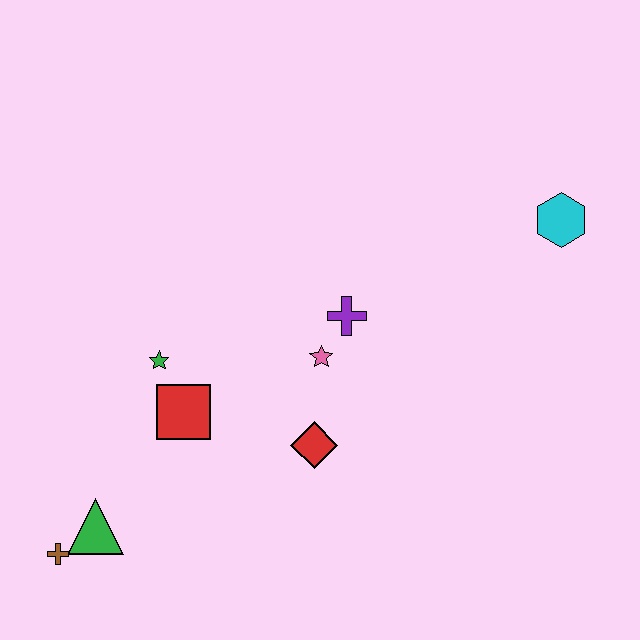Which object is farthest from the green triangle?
The cyan hexagon is farthest from the green triangle.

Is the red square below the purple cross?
Yes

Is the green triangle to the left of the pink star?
Yes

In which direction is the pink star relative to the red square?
The pink star is to the right of the red square.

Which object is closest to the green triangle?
The brown cross is closest to the green triangle.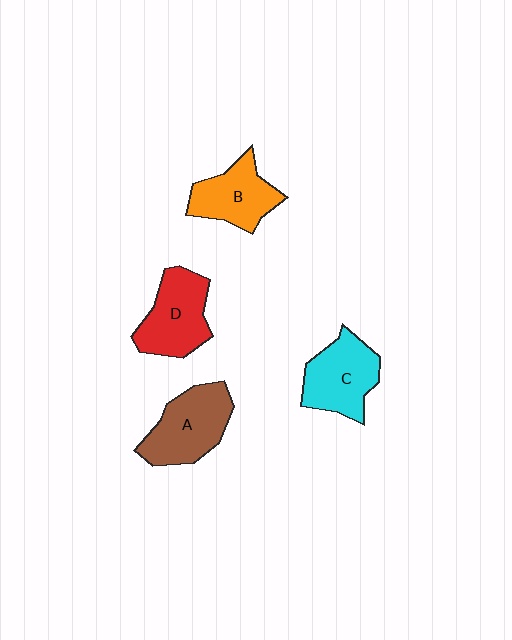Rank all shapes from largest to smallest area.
From largest to smallest: A (brown), D (red), C (cyan), B (orange).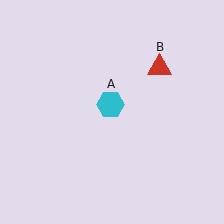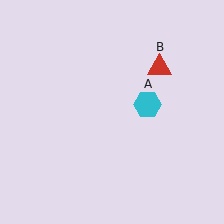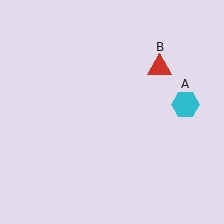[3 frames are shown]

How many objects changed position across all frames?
1 object changed position: cyan hexagon (object A).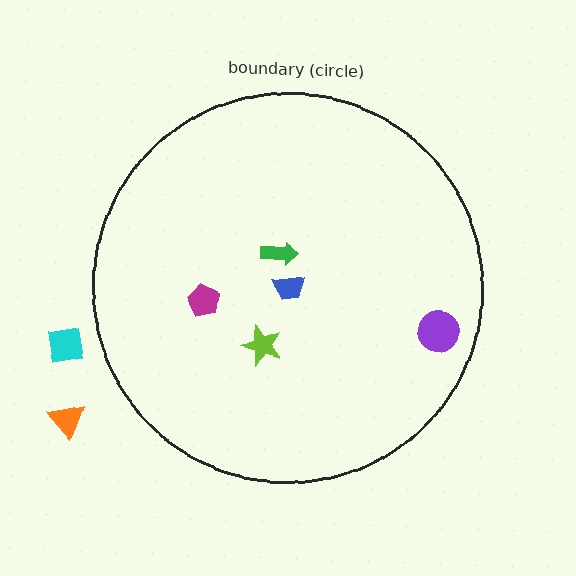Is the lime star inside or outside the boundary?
Inside.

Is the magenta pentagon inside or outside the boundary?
Inside.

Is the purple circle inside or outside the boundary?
Inside.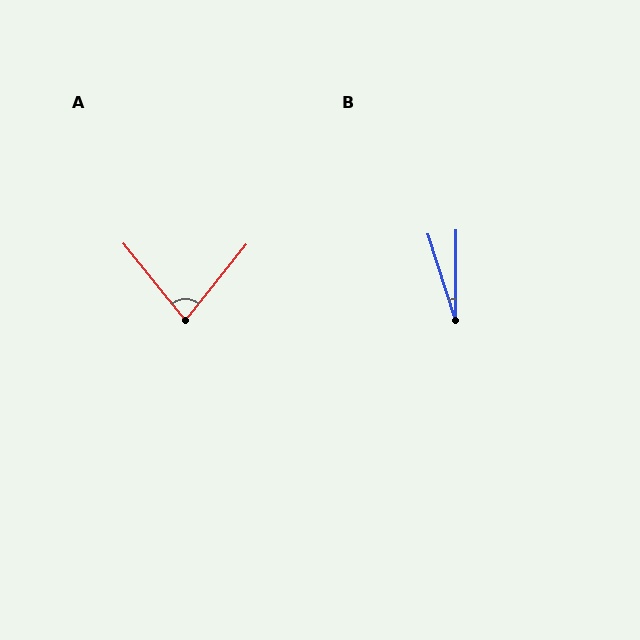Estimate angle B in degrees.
Approximately 18 degrees.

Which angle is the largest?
A, at approximately 77 degrees.